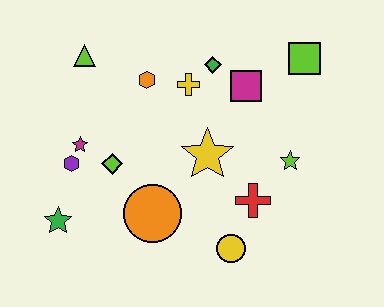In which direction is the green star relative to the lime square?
The green star is to the left of the lime square.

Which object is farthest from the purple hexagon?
The lime square is farthest from the purple hexagon.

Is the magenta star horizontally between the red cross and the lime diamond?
No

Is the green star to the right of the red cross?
No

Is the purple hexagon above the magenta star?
No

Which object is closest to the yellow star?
The red cross is closest to the yellow star.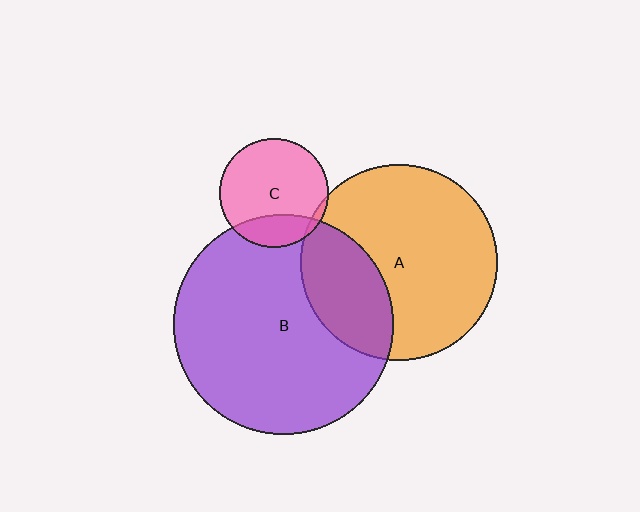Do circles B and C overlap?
Yes.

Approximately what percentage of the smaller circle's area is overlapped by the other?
Approximately 20%.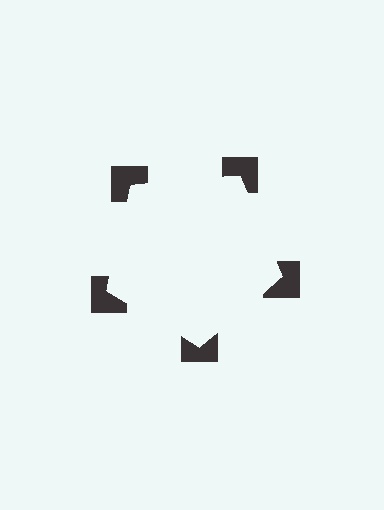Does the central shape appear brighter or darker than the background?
It typically appears slightly brighter than the background, even though no actual brightness change is drawn.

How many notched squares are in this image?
There are 5 — one at each vertex of the illusory pentagon.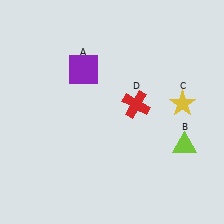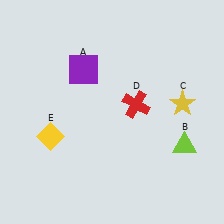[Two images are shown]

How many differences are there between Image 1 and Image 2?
There is 1 difference between the two images.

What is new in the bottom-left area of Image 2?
A yellow diamond (E) was added in the bottom-left area of Image 2.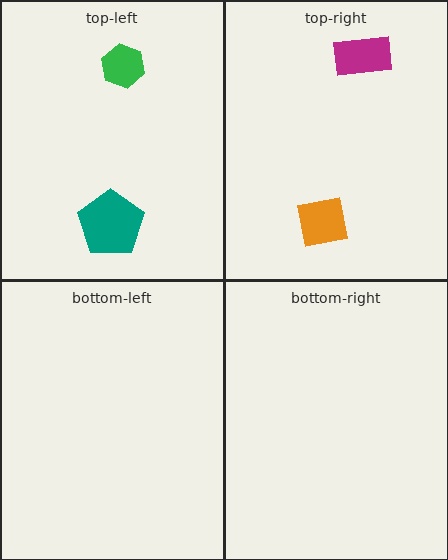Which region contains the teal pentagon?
The top-left region.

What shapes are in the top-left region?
The teal pentagon, the green hexagon.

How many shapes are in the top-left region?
2.